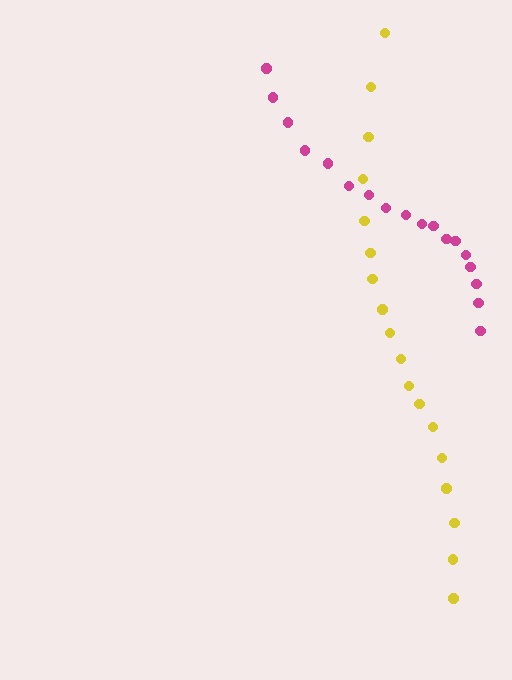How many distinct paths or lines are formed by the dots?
There are 2 distinct paths.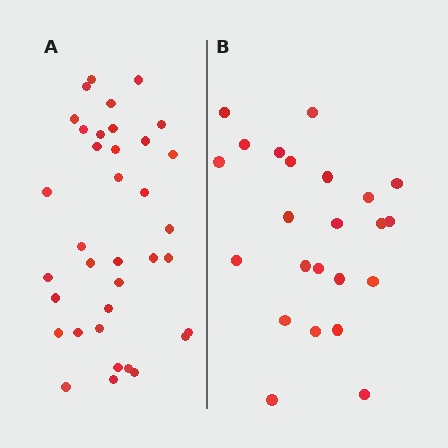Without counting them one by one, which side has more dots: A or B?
Region A (the left region) has more dots.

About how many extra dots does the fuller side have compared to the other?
Region A has approximately 15 more dots than region B.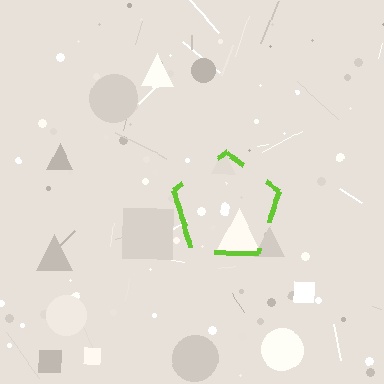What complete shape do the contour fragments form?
The contour fragments form a pentagon.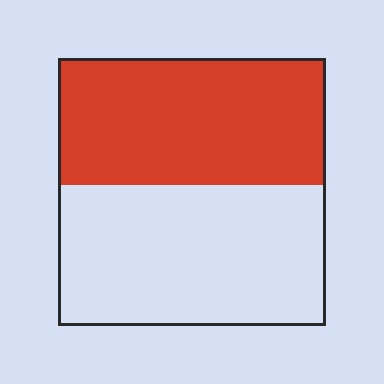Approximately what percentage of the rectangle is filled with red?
Approximately 45%.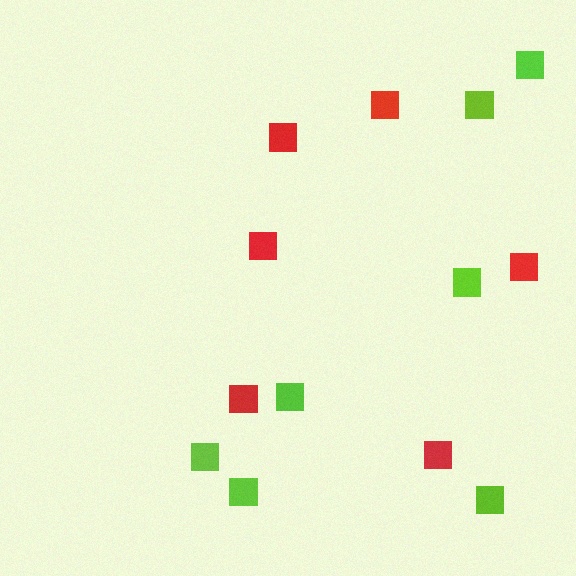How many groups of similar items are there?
There are 2 groups: one group of red squares (6) and one group of lime squares (7).